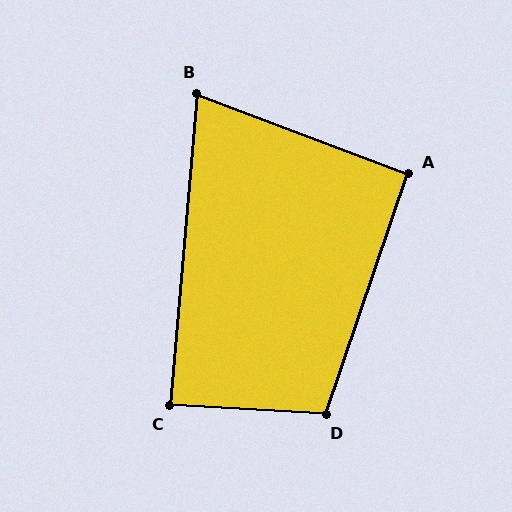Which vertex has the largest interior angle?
D, at approximately 106 degrees.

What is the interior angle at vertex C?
Approximately 88 degrees (approximately right).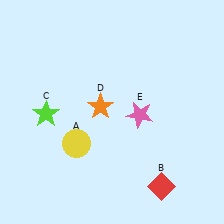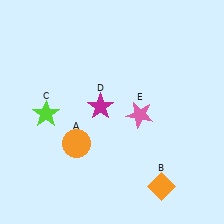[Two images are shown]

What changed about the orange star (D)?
In Image 1, D is orange. In Image 2, it changed to magenta.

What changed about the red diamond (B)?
In Image 1, B is red. In Image 2, it changed to orange.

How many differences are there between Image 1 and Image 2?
There are 3 differences between the two images.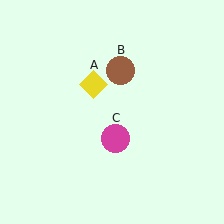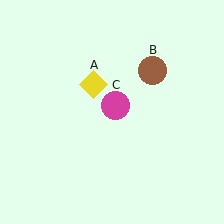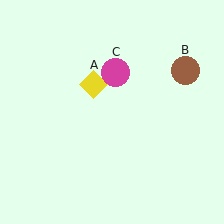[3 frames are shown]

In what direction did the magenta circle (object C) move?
The magenta circle (object C) moved up.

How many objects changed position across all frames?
2 objects changed position: brown circle (object B), magenta circle (object C).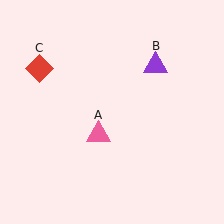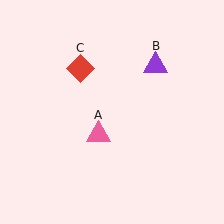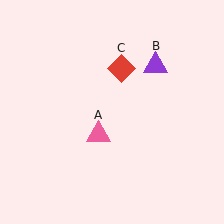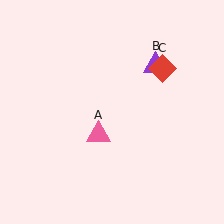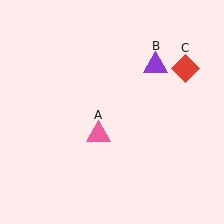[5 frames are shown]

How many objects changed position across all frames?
1 object changed position: red diamond (object C).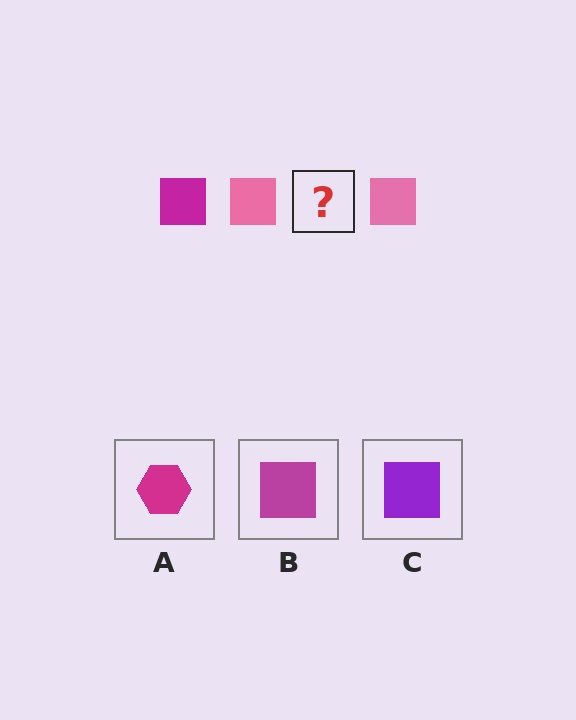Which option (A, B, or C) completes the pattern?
B.